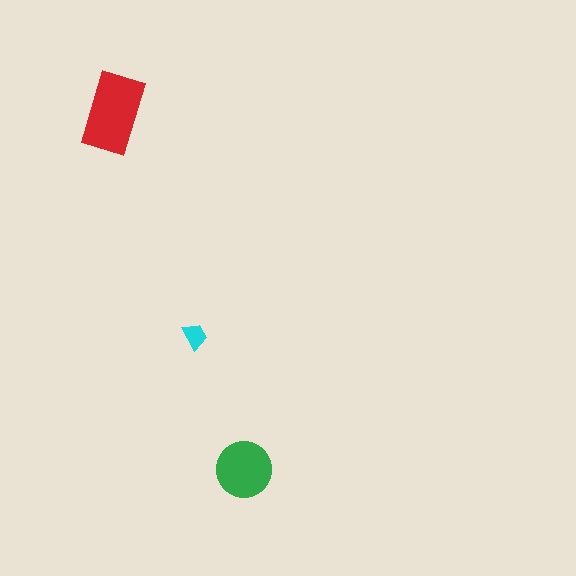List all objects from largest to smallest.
The red rectangle, the green circle, the cyan trapezoid.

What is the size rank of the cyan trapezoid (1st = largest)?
3rd.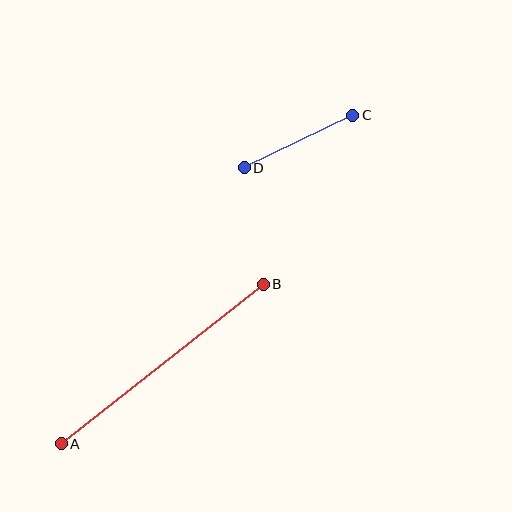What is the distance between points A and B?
The distance is approximately 257 pixels.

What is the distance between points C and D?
The distance is approximately 121 pixels.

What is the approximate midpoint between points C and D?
The midpoint is at approximately (299, 142) pixels.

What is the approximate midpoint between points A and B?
The midpoint is at approximately (162, 364) pixels.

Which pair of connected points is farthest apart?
Points A and B are farthest apart.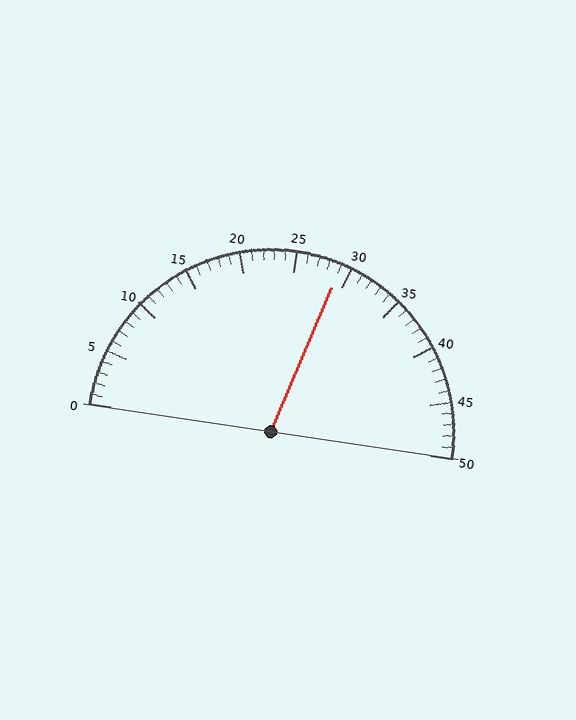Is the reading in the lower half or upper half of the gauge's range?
The reading is in the upper half of the range (0 to 50).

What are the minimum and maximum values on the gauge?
The gauge ranges from 0 to 50.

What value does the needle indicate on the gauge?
The needle indicates approximately 29.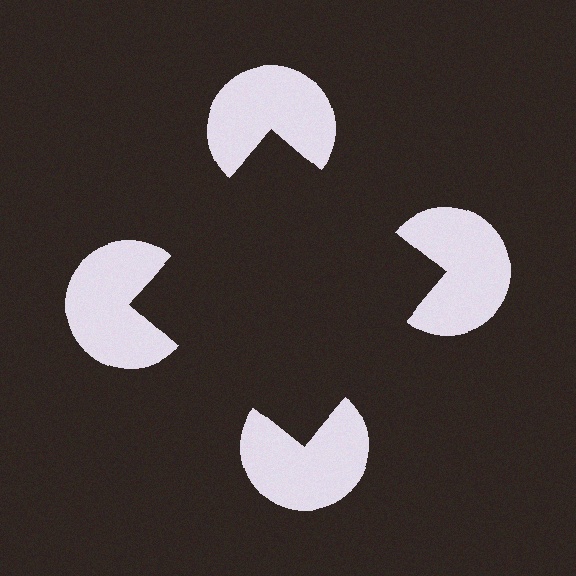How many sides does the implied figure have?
4 sides.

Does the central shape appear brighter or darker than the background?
It typically appears slightly darker than the background, even though no actual brightness change is drawn.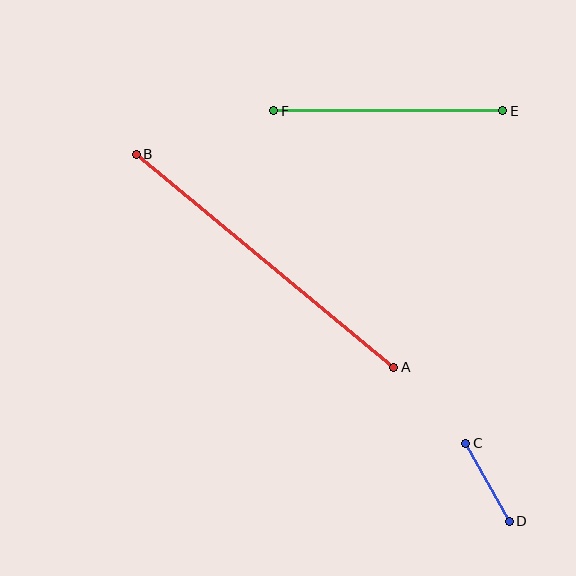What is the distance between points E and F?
The distance is approximately 229 pixels.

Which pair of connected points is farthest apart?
Points A and B are farthest apart.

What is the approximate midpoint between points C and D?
The midpoint is at approximately (487, 482) pixels.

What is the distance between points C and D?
The distance is approximately 90 pixels.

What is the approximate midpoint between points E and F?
The midpoint is at approximately (388, 111) pixels.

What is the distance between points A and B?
The distance is approximately 334 pixels.